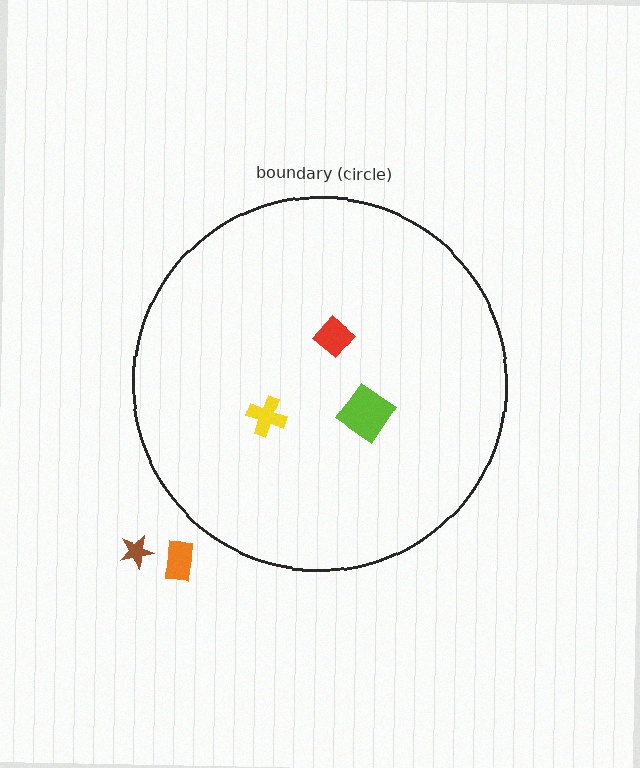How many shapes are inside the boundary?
3 inside, 2 outside.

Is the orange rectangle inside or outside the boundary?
Outside.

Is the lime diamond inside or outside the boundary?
Inside.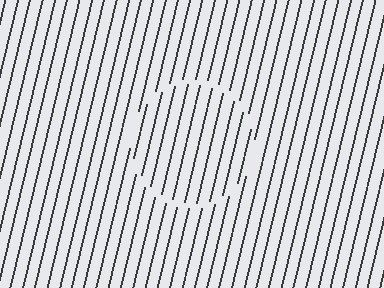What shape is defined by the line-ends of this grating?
An illusory circle. The interior of the shape contains the same grating, shifted by half a period — the contour is defined by the phase discontinuity where line-ends from the inner and outer gratings abut.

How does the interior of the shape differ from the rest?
The interior of the shape contains the same grating, shifted by half a period — the contour is defined by the phase discontinuity where line-ends from the inner and outer gratings abut.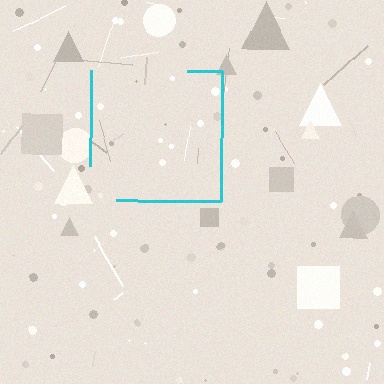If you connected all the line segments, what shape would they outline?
They would outline a square.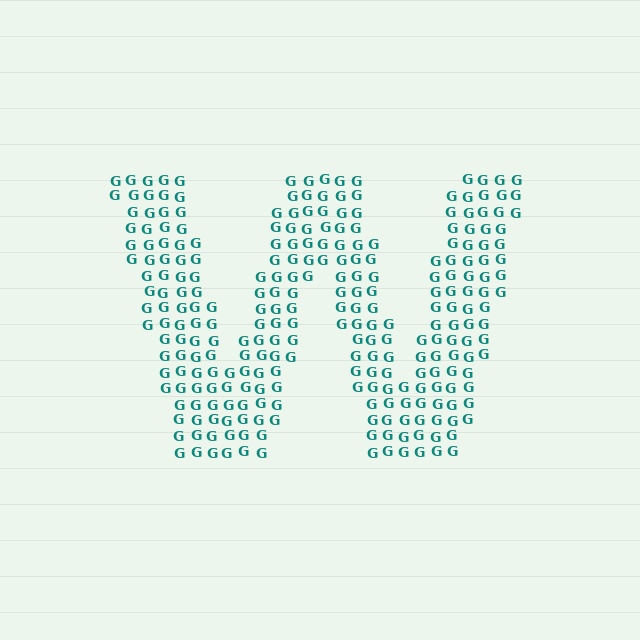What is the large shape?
The large shape is the letter W.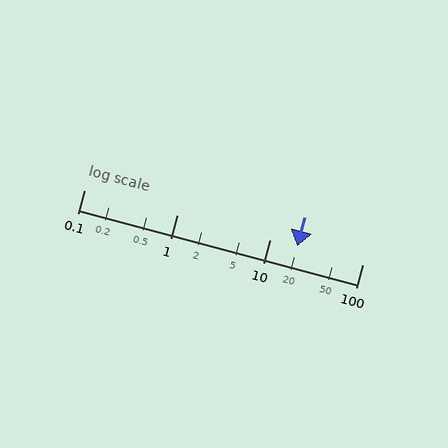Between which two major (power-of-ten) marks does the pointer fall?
The pointer is between 10 and 100.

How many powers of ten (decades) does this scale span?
The scale spans 3 decades, from 0.1 to 100.